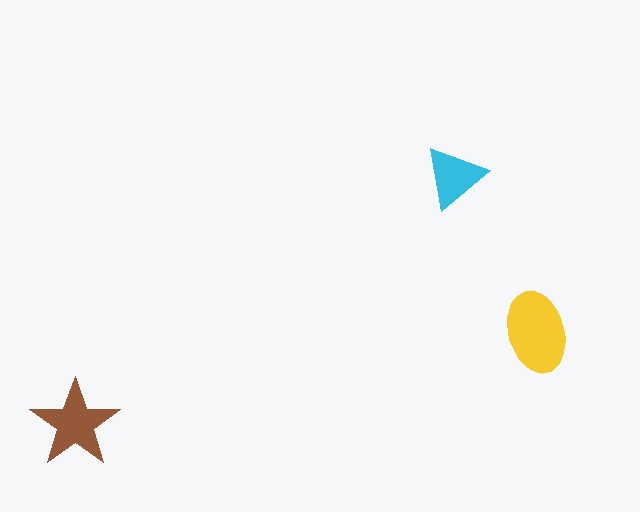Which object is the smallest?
The cyan triangle.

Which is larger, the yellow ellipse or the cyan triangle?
The yellow ellipse.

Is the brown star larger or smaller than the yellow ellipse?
Smaller.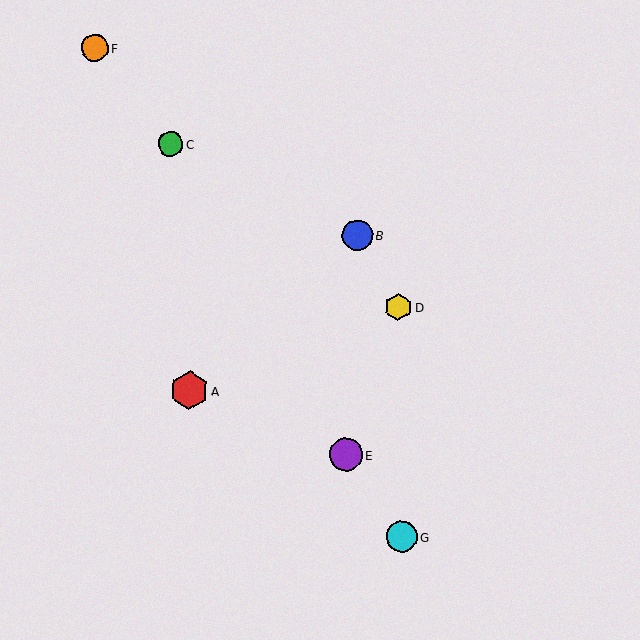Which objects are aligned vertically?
Objects B, E are aligned vertically.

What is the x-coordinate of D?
Object D is at x≈398.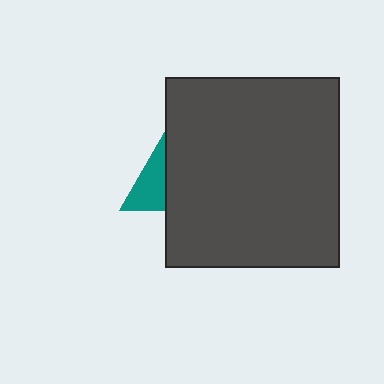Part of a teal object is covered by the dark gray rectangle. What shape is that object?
It is a triangle.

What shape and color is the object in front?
The object in front is a dark gray rectangle.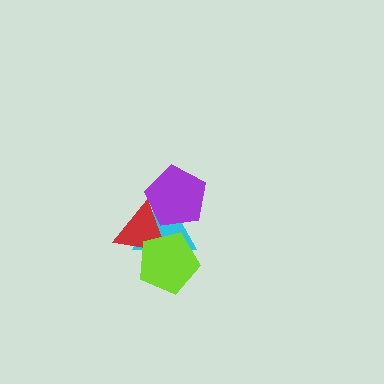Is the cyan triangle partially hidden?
Yes, it is partially covered by another shape.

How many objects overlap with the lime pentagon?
2 objects overlap with the lime pentagon.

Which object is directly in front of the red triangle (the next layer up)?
The purple pentagon is directly in front of the red triangle.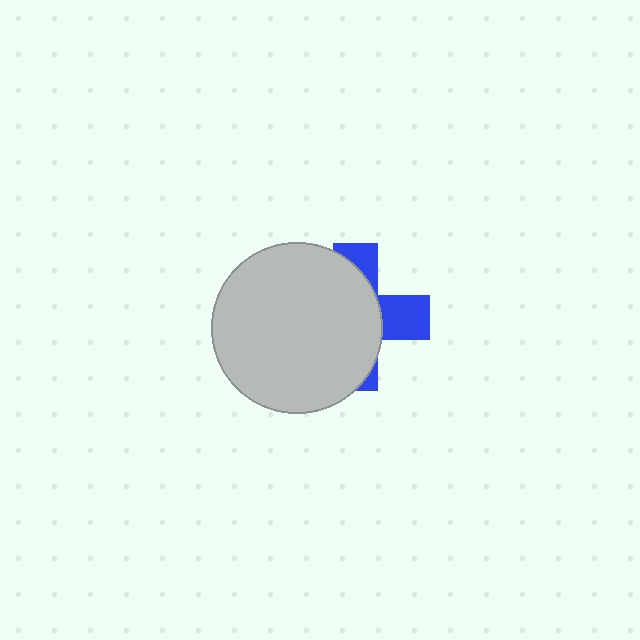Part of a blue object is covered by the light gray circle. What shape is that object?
It is a cross.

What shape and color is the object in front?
The object in front is a light gray circle.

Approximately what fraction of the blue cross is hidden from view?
Roughly 69% of the blue cross is hidden behind the light gray circle.